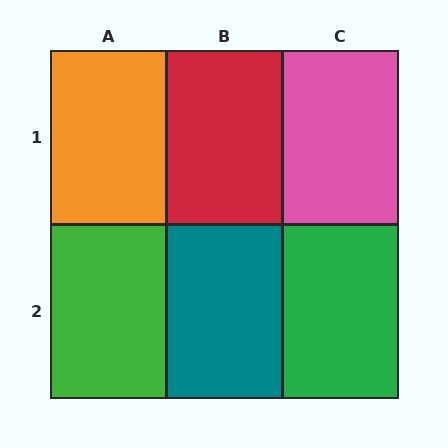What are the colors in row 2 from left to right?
Green, teal, green.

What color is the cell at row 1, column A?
Orange.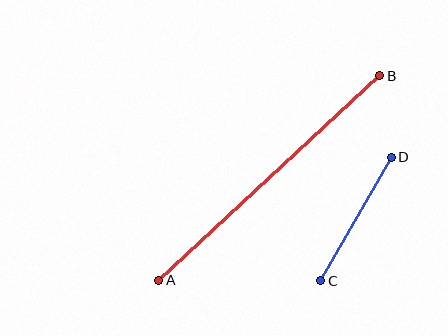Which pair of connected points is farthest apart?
Points A and B are farthest apart.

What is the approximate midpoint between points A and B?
The midpoint is at approximately (269, 178) pixels.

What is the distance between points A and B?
The distance is approximately 301 pixels.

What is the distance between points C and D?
The distance is approximately 142 pixels.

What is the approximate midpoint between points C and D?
The midpoint is at approximately (356, 219) pixels.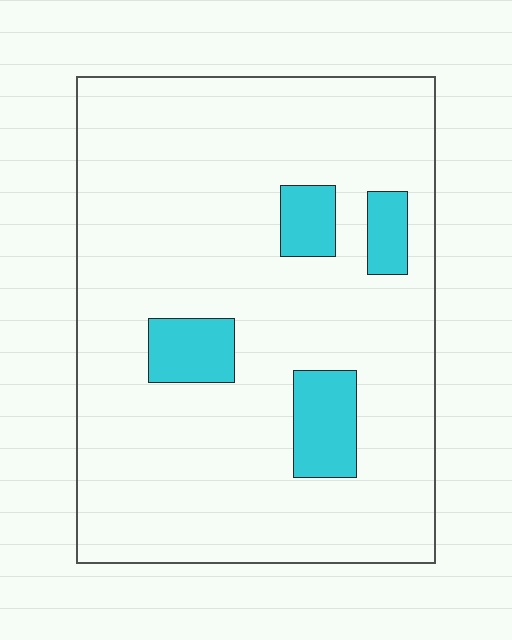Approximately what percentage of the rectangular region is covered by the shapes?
Approximately 10%.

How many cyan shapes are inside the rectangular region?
4.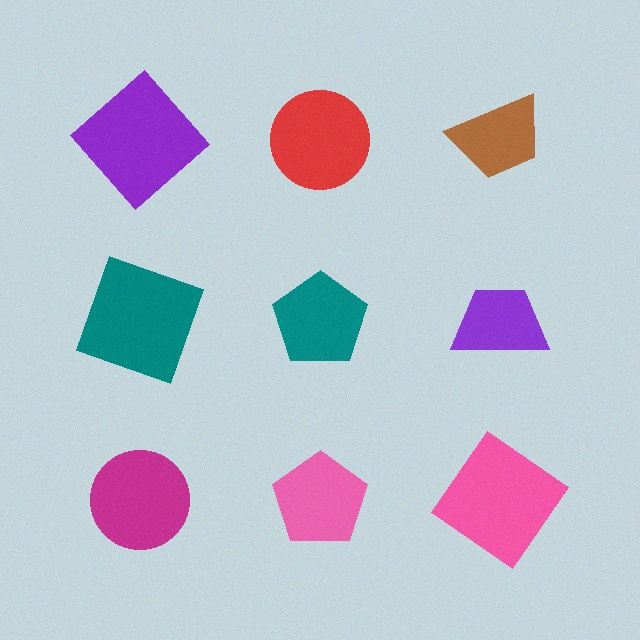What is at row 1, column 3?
A brown trapezoid.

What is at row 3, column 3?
A pink diamond.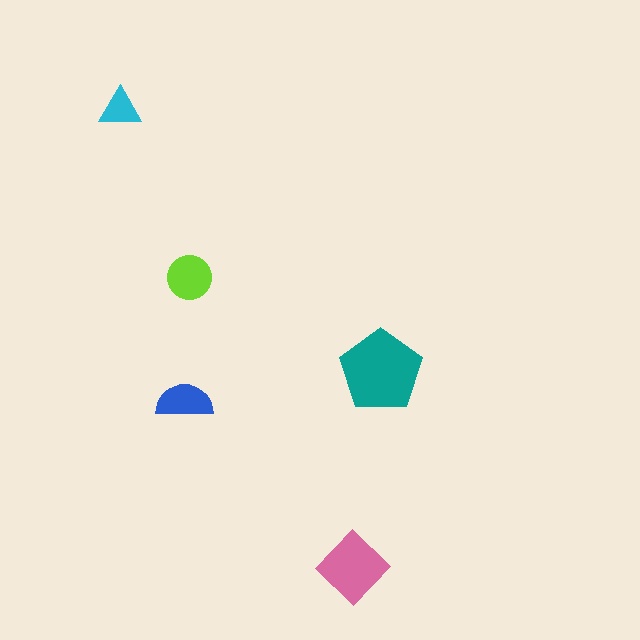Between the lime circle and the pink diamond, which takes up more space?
The pink diamond.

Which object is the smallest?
The cyan triangle.